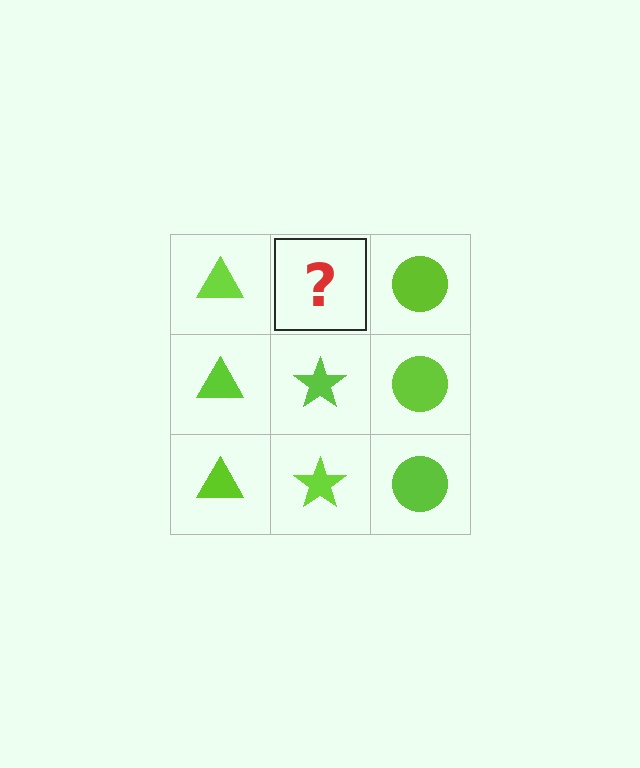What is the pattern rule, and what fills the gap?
The rule is that each column has a consistent shape. The gap should be filled with a lime star.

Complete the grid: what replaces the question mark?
The question mark should be replaced with a lime star.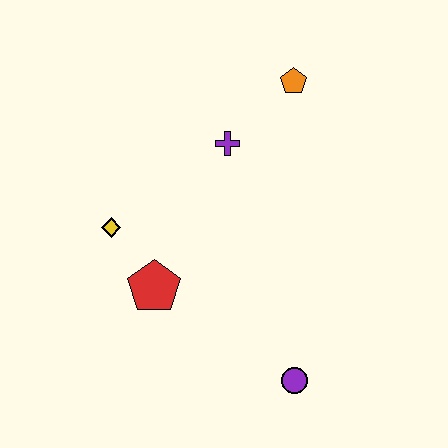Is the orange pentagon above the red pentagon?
Yes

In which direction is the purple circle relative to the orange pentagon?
The purple circle is below the orange pentagon.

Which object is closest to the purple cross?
The orange pentagon is closest to the purple cross.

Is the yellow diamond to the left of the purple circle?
Yes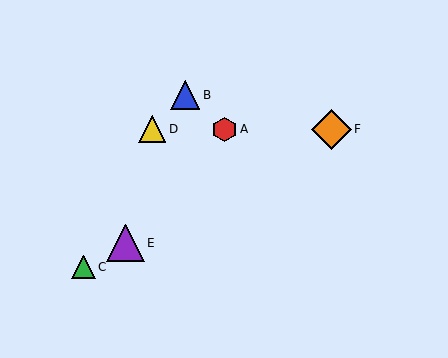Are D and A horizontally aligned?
Yes, both are at y≈129.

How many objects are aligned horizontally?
3 objects (A, D, F) are aligned horizontally.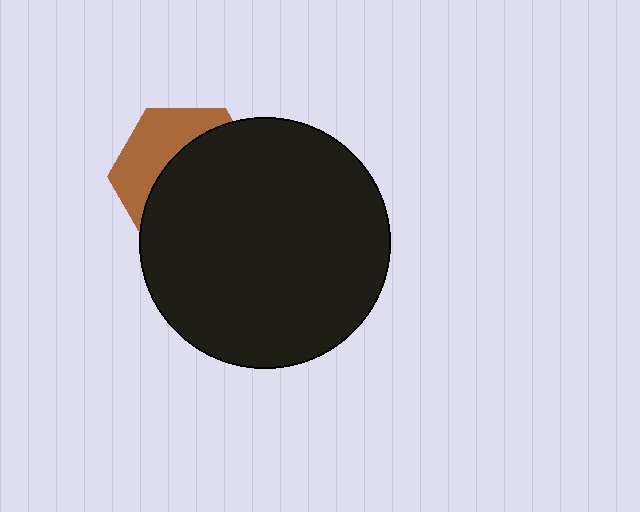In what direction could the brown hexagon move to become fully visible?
The brown hexagon could move toward the upper-left. That would shift it out from behind the black circle entirely.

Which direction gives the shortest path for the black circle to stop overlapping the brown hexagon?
Moving toward the lower-right gives the shortest separation.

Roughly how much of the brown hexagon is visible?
A small part of it is visible (roughly 36%).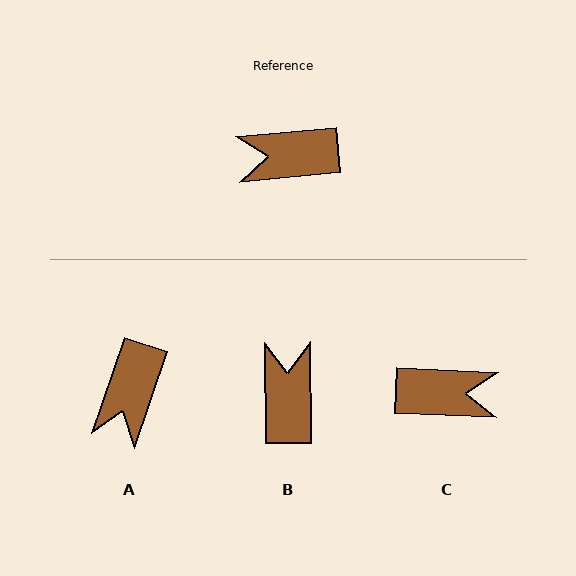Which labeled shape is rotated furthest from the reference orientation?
C, about 172 degrees away.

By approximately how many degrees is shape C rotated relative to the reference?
Approximately 172 degrees counter-clockwise.